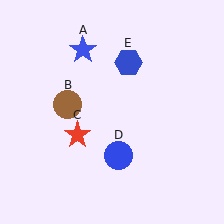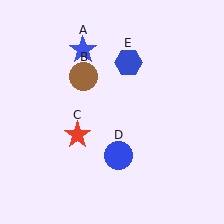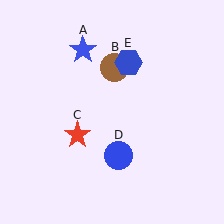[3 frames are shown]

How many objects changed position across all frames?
1 object changed position: brown circle (object B).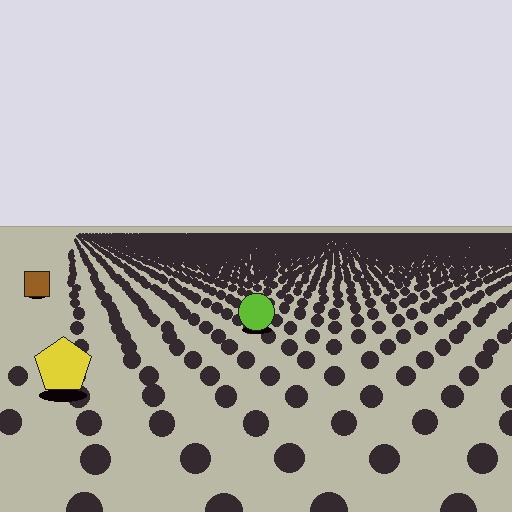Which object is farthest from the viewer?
The brown square is farthest from the viewer. It appears smaller and the ground texture around it is denser.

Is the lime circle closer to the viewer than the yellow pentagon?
No. The yellow pentagon is closer — you can tell from the texture gradient: the ground texture is coarser near it.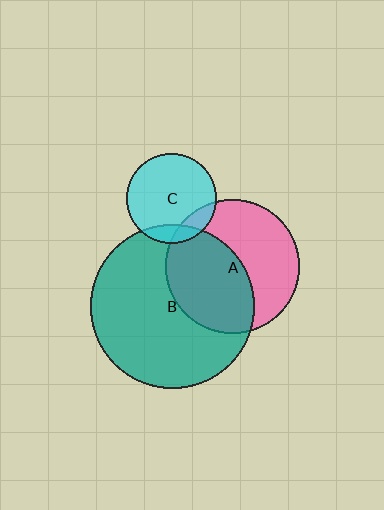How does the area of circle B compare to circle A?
Approximately 1.5 times.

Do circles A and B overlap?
Yes.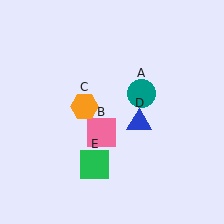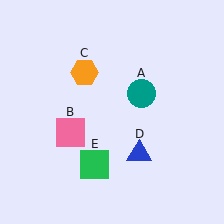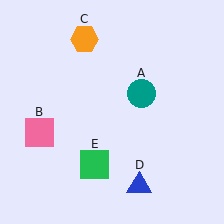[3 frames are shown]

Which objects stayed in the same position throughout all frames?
Teal circle (object A) and green square (object E) remained stationary.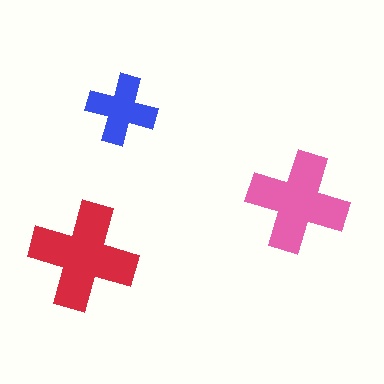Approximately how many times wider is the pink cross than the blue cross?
About 1.5 times wider.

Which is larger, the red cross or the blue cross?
The red one.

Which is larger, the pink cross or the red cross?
The red one.